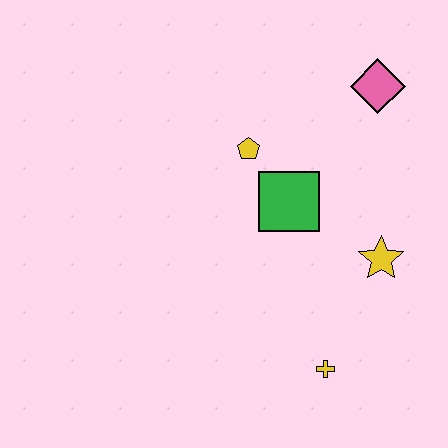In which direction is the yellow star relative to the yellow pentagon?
The yellow star is to the right of the yellow pentagon.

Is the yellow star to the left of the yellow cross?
No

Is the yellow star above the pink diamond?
No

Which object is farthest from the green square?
The yellow cross is farthest from the green square.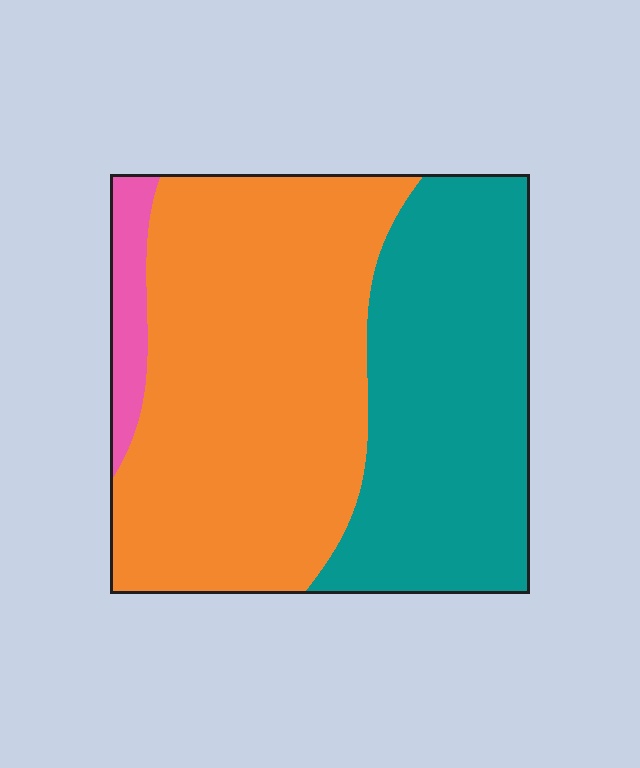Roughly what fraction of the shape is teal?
Teal covers roughly 40% of the shape.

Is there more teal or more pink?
Teal.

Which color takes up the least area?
Pink, at roughly 5%.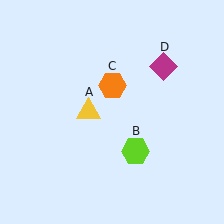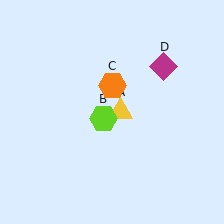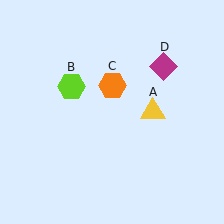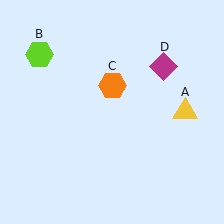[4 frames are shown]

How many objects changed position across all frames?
2 objects changed position: yellow triangle (object A), lime hexagon (object B).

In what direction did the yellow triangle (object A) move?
The yellow triangle (object A) moved right.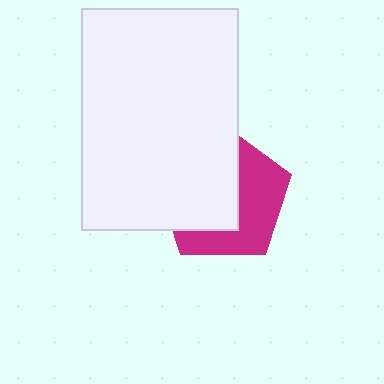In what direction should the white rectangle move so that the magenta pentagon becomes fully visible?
The white rectangle should move left. That is the shortest direction to clear the overlap and leave the magenta pentagon fully visible.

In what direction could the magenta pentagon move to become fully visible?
The magenta pentagon could move right. That would shift it out from behind the white rectangle entirely.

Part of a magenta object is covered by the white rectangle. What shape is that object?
It is a pentagon.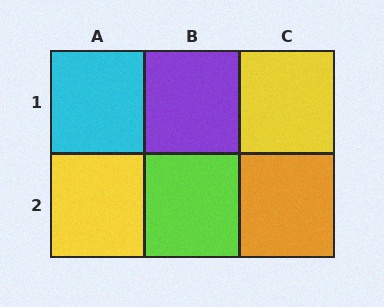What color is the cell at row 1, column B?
Purple.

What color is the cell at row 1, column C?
Yellow.